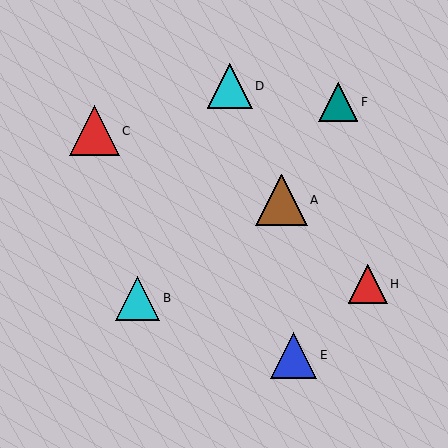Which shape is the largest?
The brown triangle (labeled A) is the largest.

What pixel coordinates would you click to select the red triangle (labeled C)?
Click at (94, 131) to select the red triangle C.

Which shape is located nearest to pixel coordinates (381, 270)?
The red triangle (labeled H) at (368, 284) is nearest to that location.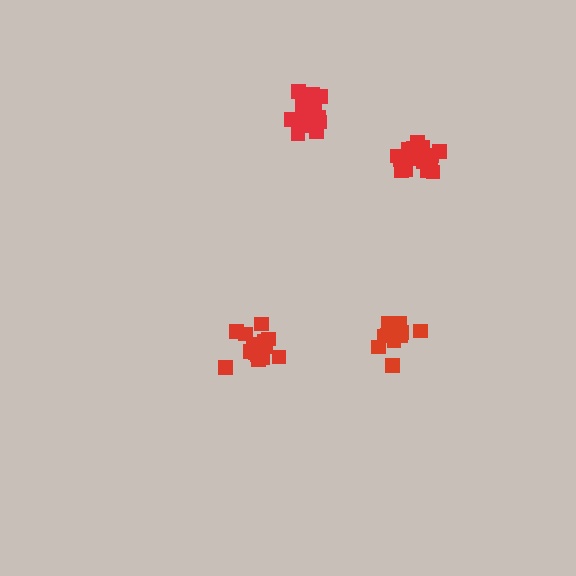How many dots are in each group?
Group 1: 17 dots, Group 2: 15 dots, Group 3: 12 dots, Group 4: 14 dots (58 total).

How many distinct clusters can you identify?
There are 4 distinct clusters.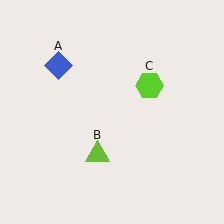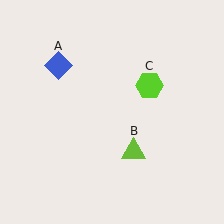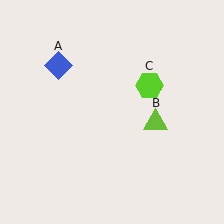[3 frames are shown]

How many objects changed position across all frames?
1 object changed position: lime triangle (object B).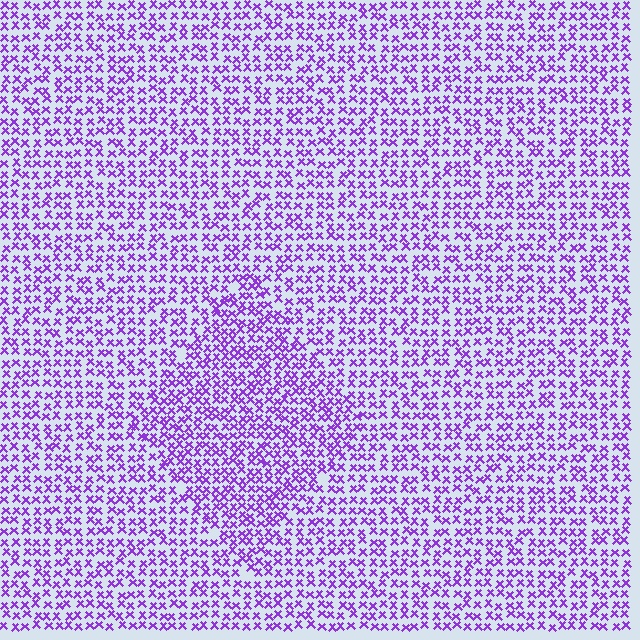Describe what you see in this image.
The image contains small purple elements arranged at two different densities. A diamond-shaped region is visible where the elements are more densely packed than the surrounding area.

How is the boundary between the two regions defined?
The boundary is defined by a change in element density (approximately 1.4x ratio). All elements are the same color, size, and shape.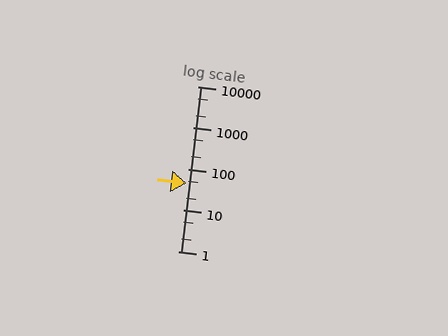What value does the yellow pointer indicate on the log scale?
The pointer indicates approximately 45.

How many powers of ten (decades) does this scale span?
The scale spans 4 decades, from 1 to 10000.